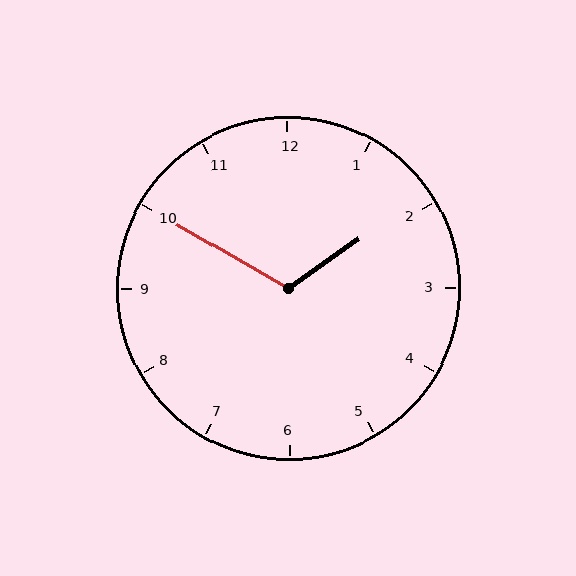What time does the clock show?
1:50.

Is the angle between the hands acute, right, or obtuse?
It is obtuse.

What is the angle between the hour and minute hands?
Approximately 115 degrees.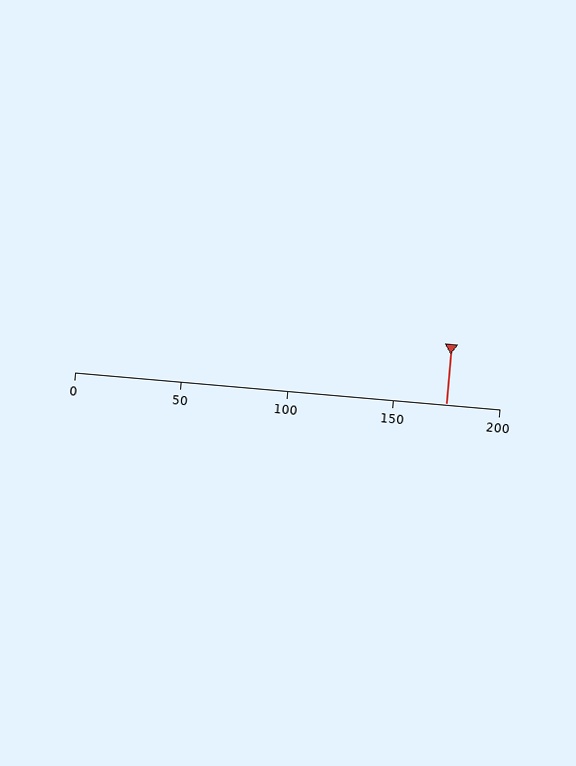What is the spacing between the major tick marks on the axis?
The major ticks are spaced 50 apart.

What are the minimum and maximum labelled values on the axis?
The axis runs from 0 to 200.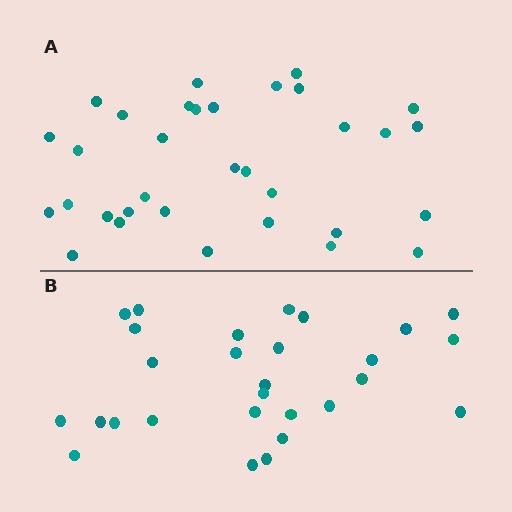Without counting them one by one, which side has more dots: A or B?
Region A (the top region) has more dots.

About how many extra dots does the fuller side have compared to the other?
Region A has about 5 more dots than region B.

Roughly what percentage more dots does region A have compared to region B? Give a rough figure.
About 20% more.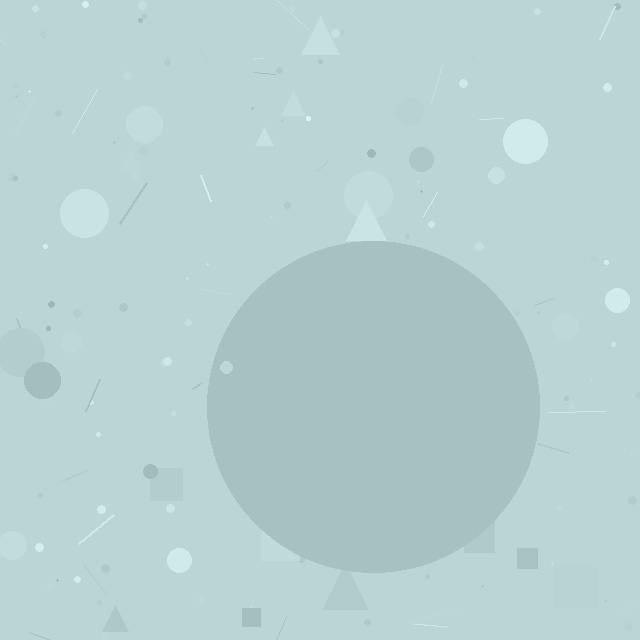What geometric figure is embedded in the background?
A circle is embedded in the background.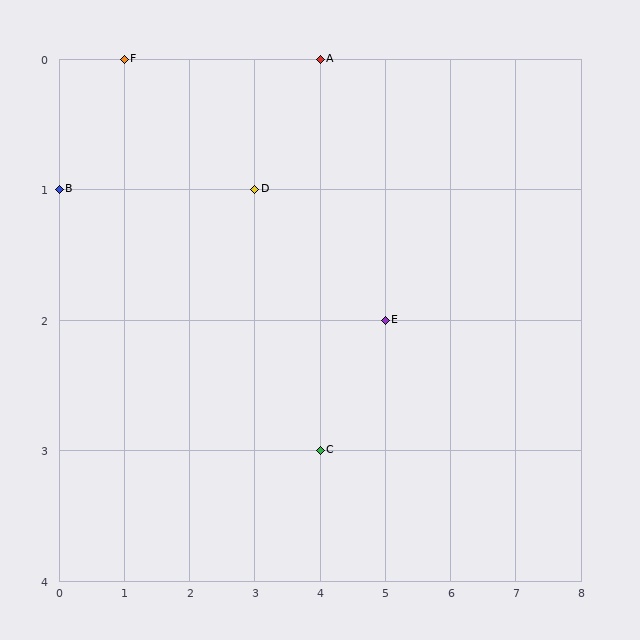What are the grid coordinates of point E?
Point E is at grid coordinates (5, 2).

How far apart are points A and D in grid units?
Points A and D are 1 column and 1 row apart (about 1.4 grid units diagonally).